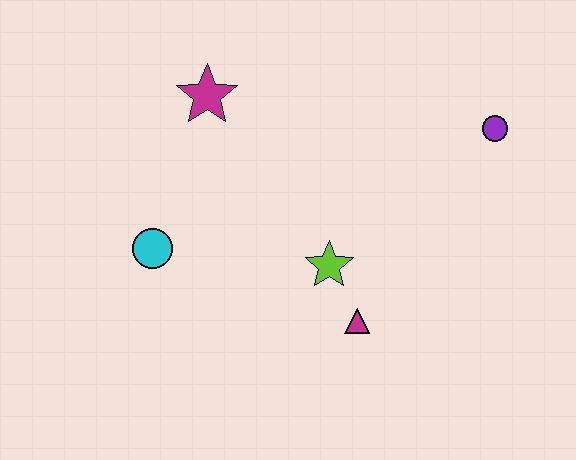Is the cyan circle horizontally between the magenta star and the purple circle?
No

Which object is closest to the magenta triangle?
The lime star is closest to the magenta triangle.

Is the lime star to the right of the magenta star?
Yes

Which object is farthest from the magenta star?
The purple circle is farthest from the magenta star.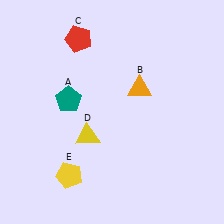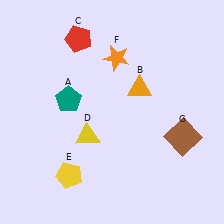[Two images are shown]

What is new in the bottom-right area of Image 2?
A brown square (G) was added in the bottom-right area of Image 2.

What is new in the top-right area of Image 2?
An orange star (F) was added in the top-right area of Image 2.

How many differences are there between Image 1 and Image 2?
There are 2 differences between the two images.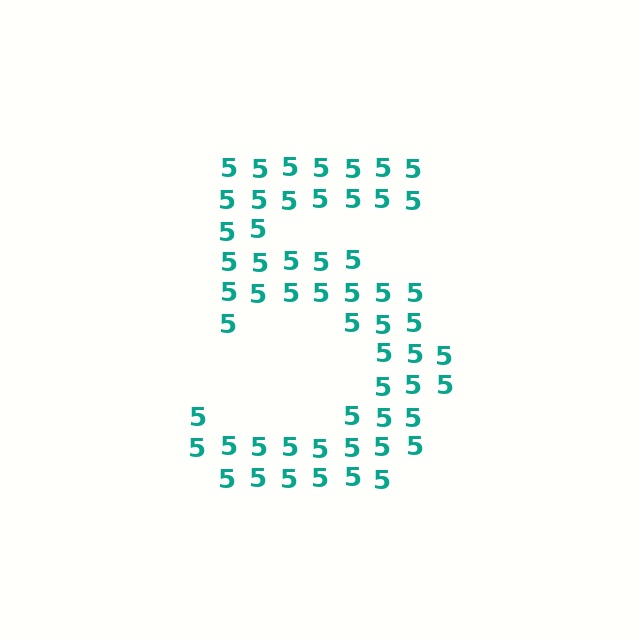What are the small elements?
The small elements are digit 5's.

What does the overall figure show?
The overall figure shows the digit 5.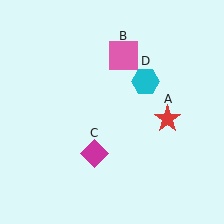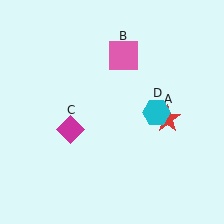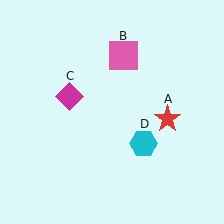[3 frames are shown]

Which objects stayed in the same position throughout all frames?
Red star (object A) and pink square (object B) remained stationary.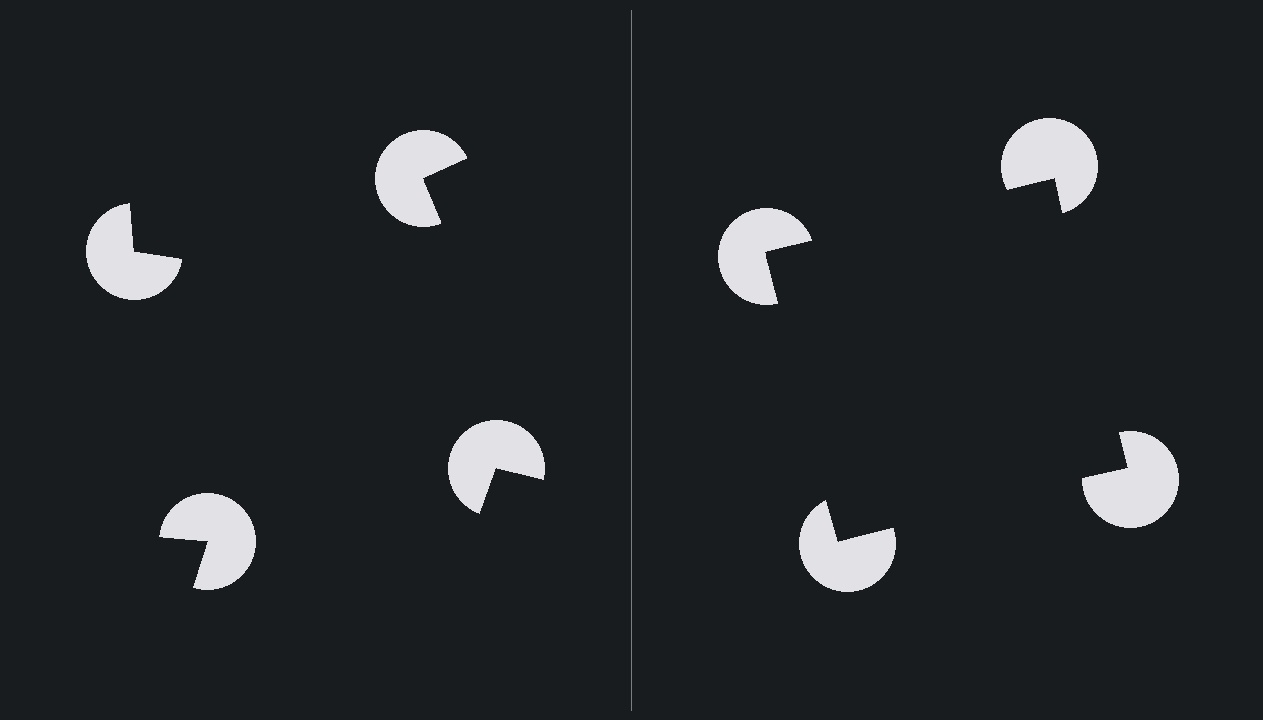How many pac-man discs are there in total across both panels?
8 — 4 on each side.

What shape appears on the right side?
An illusory square.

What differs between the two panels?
The pac-man discs are positioned identically on both sides; only the wedge orientations differ. On the right they align to a square; on the left they are misaligned.